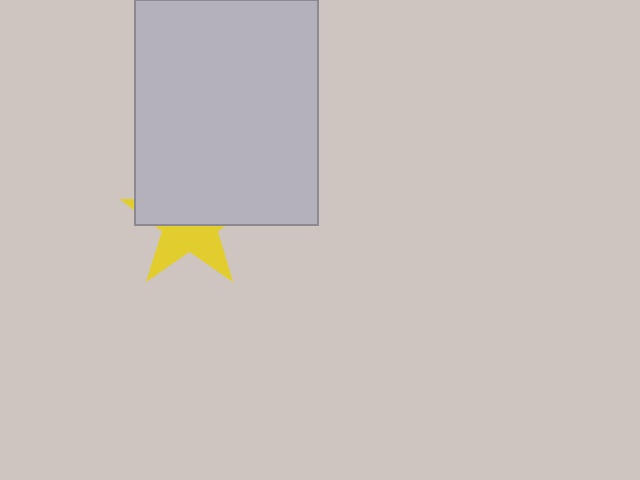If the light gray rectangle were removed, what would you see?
You would see the complete yellow star.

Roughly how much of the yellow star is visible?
A small part of it is visible (roughly 43%).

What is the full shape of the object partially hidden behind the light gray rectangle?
The partially hidden object is a yellow star.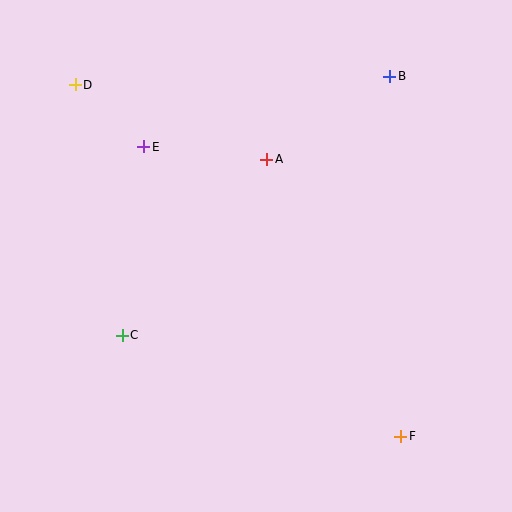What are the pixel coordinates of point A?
Point A is at (267, 159).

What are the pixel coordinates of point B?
Point B is at (390, 76).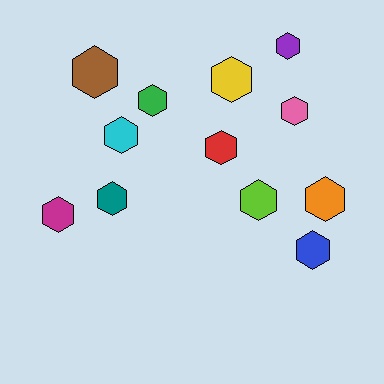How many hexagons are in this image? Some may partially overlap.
There are 12 hexagons.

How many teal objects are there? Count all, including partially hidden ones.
There is 1 teal object.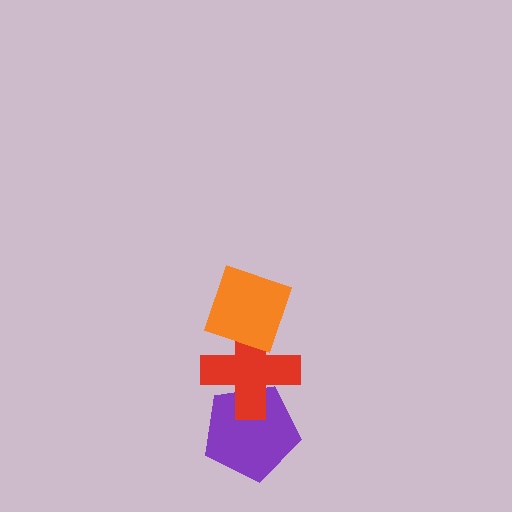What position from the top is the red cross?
The red cross is 2nd from the top.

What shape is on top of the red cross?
The orange diamond is on top of the red cross.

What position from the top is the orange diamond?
The orange diamond is 1st from the top.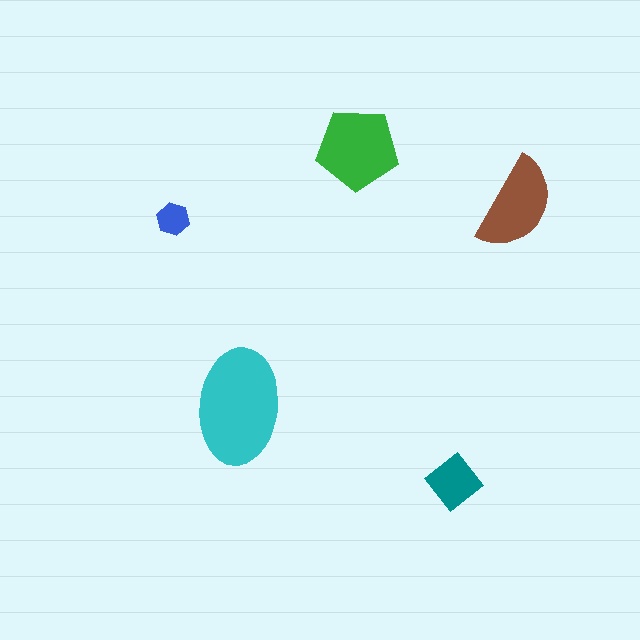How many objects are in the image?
There are 5 objects in the image.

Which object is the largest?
The cyan ellipse.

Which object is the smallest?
The blue hexagon.